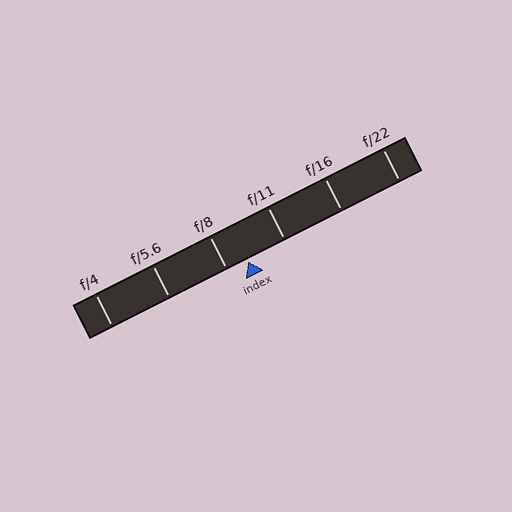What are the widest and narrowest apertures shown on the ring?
The widest aperture shown is f/4 and the narrowest is f/22.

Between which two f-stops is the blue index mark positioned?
The index mark is between f/8 and f/11.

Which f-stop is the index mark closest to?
The index mark is closest to f/8.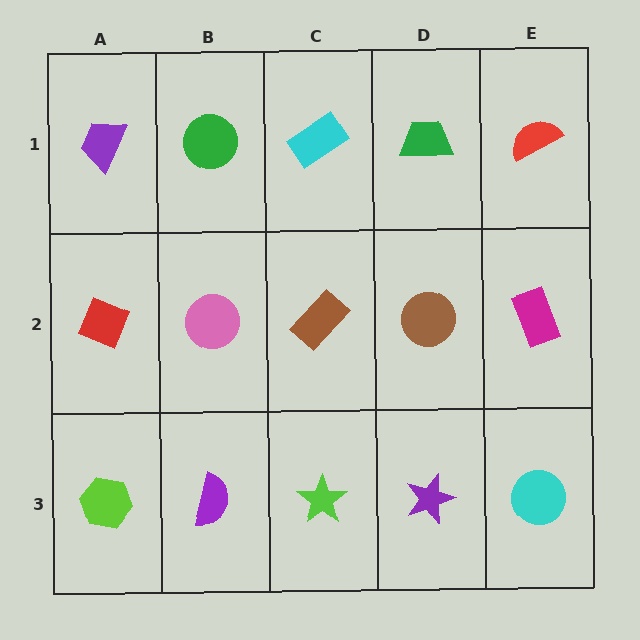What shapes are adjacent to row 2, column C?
A cyan rectangle (row 1, column C), a lime star (row 3, column C), a pink circle (row 2, column B), a brown circle (row 2, column D).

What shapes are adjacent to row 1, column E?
A magenta rectangle (row 2, column E), a green trapezoid (row 1, column D).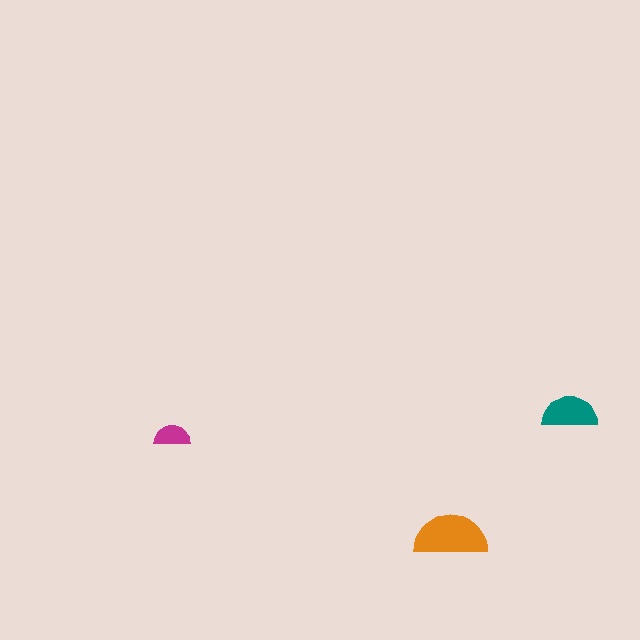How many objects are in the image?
There are 3 objects in the image.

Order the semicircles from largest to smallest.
the orange one, the teal one, the magenta one.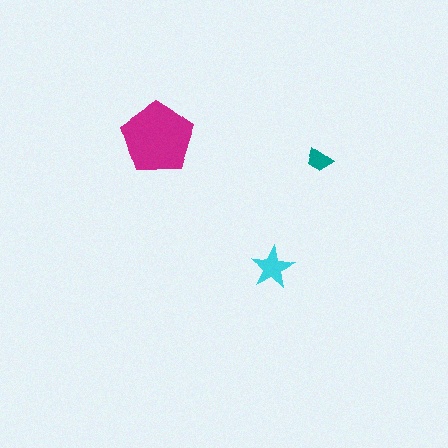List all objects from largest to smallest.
The magenta pentagon, the cyan star, the teal trapezoid.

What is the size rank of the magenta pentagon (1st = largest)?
1st.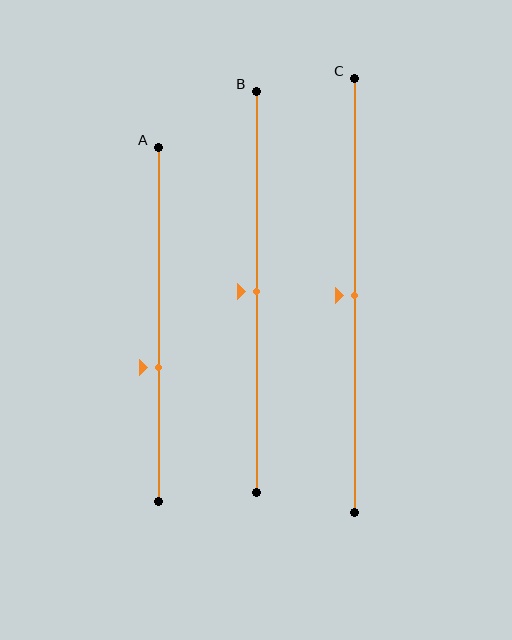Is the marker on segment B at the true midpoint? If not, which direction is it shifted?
Yes, the marker on segment B is at the true midpoint.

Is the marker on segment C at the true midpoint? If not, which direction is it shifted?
Yes, the marker on segment C is at the true midpoint.